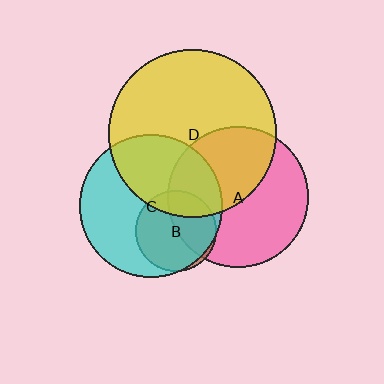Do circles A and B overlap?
Yes.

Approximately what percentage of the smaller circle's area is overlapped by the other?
Approximately 45%.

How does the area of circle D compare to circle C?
Approximately 1.4 times.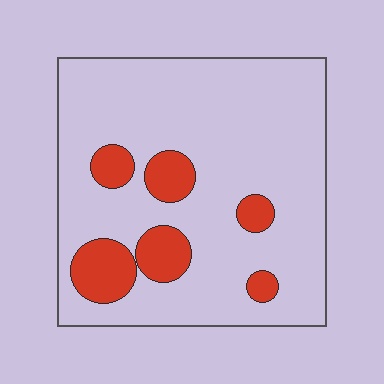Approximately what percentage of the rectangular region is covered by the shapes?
Approximately 15%.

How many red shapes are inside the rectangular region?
6.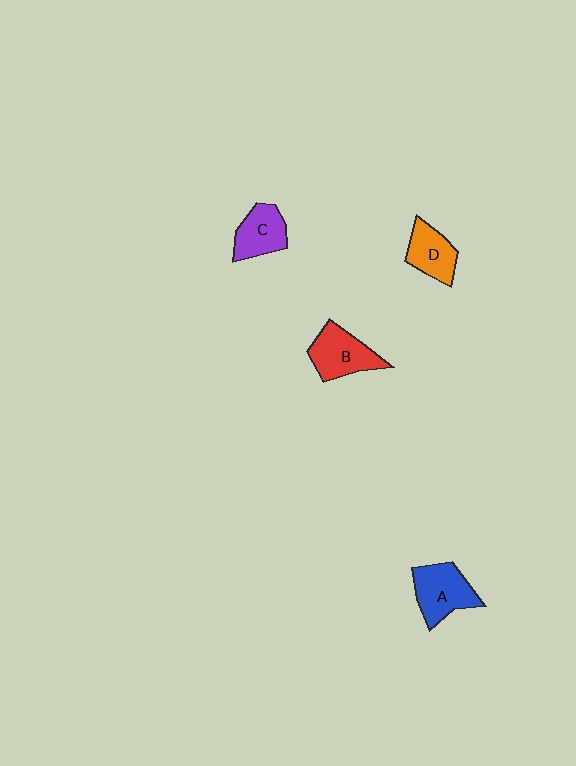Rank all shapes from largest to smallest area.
From largest to smallest: A (blue), B (red), C (purple), D (orange).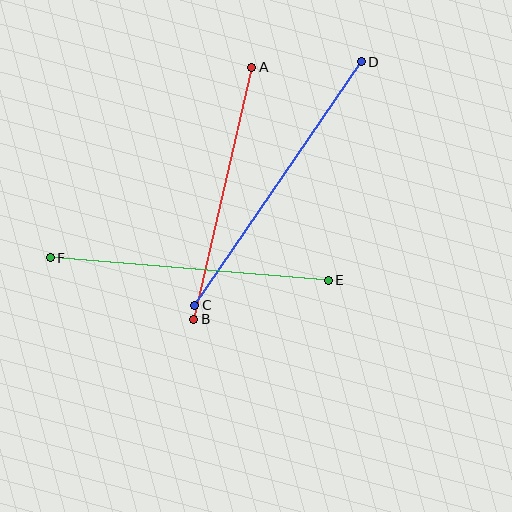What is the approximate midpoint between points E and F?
The midpoint is at approximately (189, 269) pixels.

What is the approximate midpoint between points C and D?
The midpoint is at approximately (278, 184) pixels.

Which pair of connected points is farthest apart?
Points C and D are farthest apart.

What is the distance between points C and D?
The distance is approximately 295 pixels.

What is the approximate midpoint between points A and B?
The midpoint is at approximately (223, 193) pixels.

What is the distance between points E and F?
The distance is approximately 279 pixels.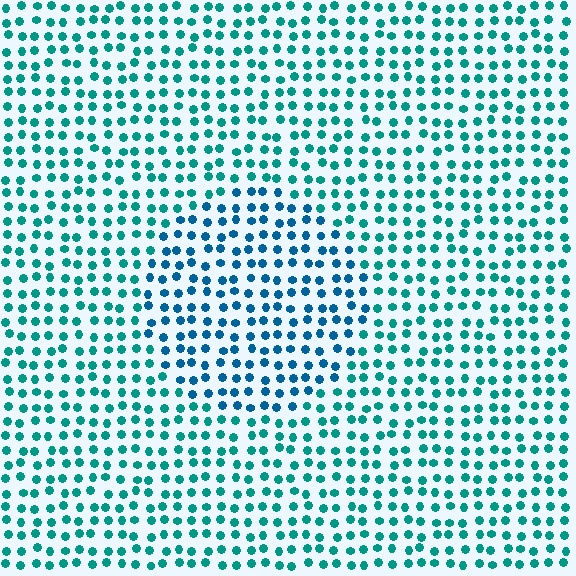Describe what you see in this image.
The image is filled with small teal elements in a uniform arrangement. A circle-shaped region is visible where the elements are tinted to a slightly different hue, forming a subtle color boundary.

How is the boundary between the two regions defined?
The boundary is defined purely by a slight shift in hue (about 29 degrees). Spacing, size, and orientation are identical on both sides.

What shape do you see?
I see a circle.